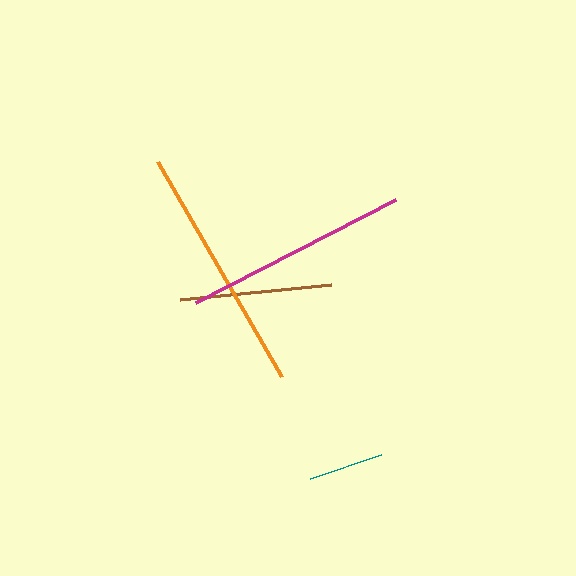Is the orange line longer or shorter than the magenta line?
The orange line is longer than the magenta line.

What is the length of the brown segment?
The brown segment is approximately 152 pixels long.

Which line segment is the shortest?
The teal line is the shortest at approximately 75 pixels.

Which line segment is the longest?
The orange line is the longest at approximately 248 pixels.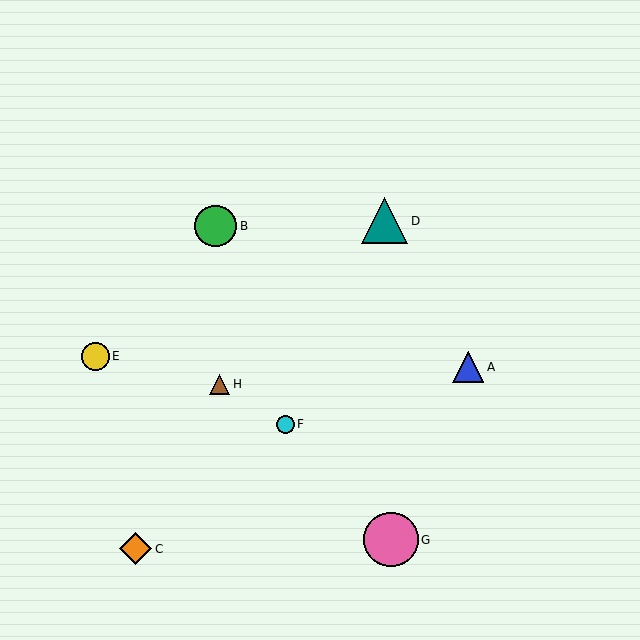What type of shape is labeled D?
Shape D is a teal triangle.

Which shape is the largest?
The pink circle (labeled G) is the largest.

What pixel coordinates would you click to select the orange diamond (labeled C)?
Click at (136, 549) to select the orange diamond C.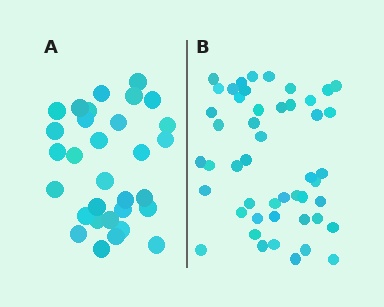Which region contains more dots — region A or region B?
Region B (the right region) has more dots.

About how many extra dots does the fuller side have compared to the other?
Region B has approximately 15 more dots than region A.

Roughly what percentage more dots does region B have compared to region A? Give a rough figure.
About 55% more.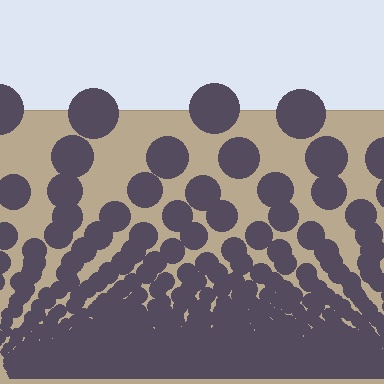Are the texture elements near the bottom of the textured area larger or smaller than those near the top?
Smaller. The gradient is inverted — elements near the bottom are smaller and denser.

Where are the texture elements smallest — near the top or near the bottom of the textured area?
Near the bottom.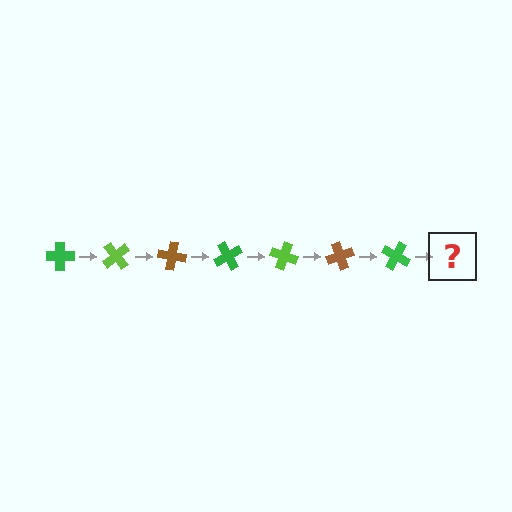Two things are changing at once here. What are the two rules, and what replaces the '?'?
The two rules are that it rotates 50 degrees each step and the color cycles through green, lime, and brown. The '?' should be a lime cross, rotated 350 degrees from the start.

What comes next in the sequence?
The next element should be a lime cross, rotated 350 degrees from the start.